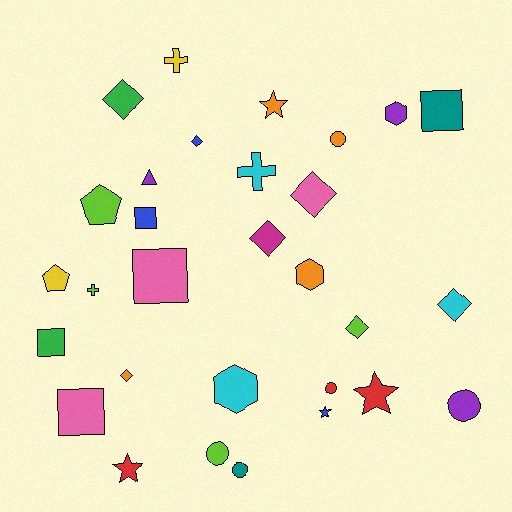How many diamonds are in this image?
There are 7 diamonds.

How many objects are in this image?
There are 30 objects.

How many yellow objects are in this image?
There are 2 yellow objects.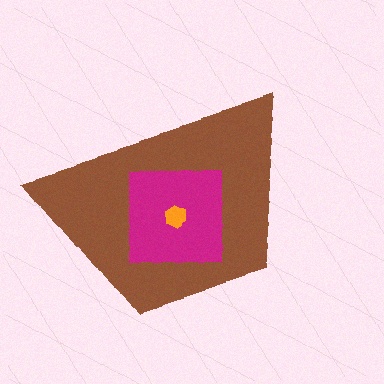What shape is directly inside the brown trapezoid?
The magenta square.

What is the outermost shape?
The brown trapezoid.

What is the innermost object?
The orange hexagon.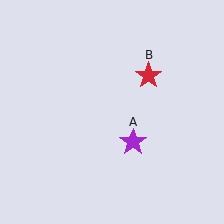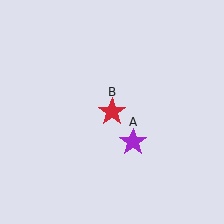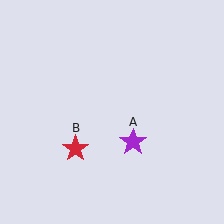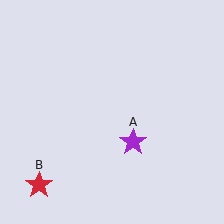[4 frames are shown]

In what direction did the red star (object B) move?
The red star (object B) moved down and to the left.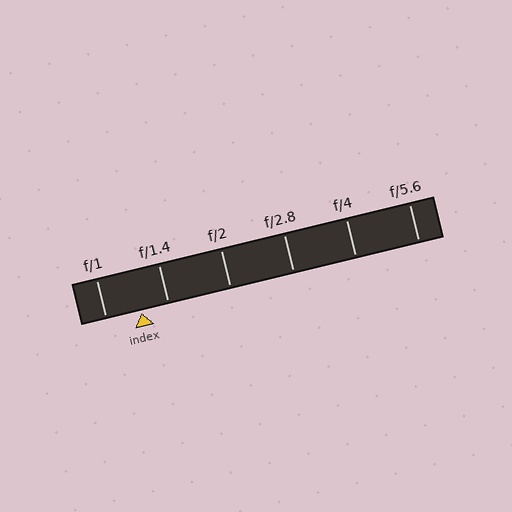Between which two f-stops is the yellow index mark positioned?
The index mark is between f/1 and f/1.4.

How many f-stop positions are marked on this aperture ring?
There are 6 f-stop positions marked.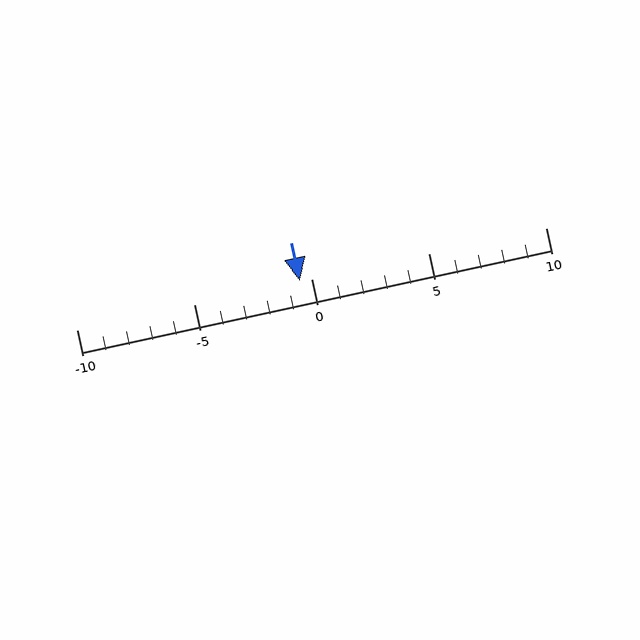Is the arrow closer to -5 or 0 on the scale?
The arrow is closer to 0.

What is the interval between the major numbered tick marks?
The major tick marks are spaced 5 units apart.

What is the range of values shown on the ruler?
The ruler shows values from -10 to 10.